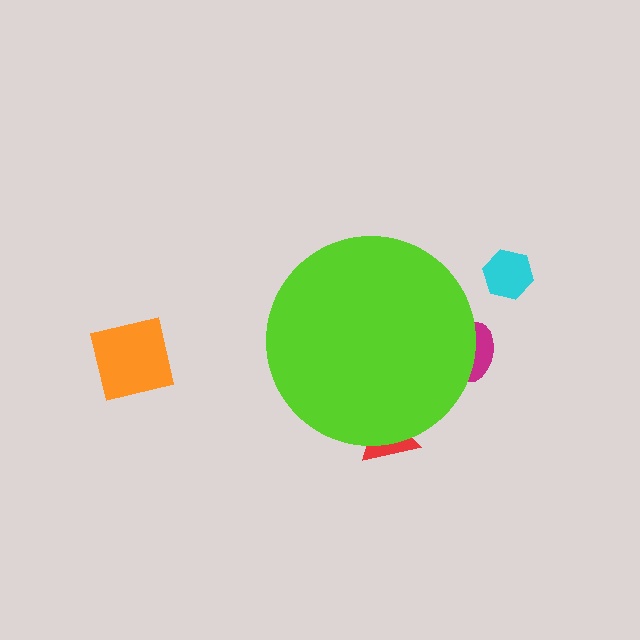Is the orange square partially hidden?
No, the orange square is fully visible.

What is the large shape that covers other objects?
A lime circle.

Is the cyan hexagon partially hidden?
No, the cyan hexagon is fully visible.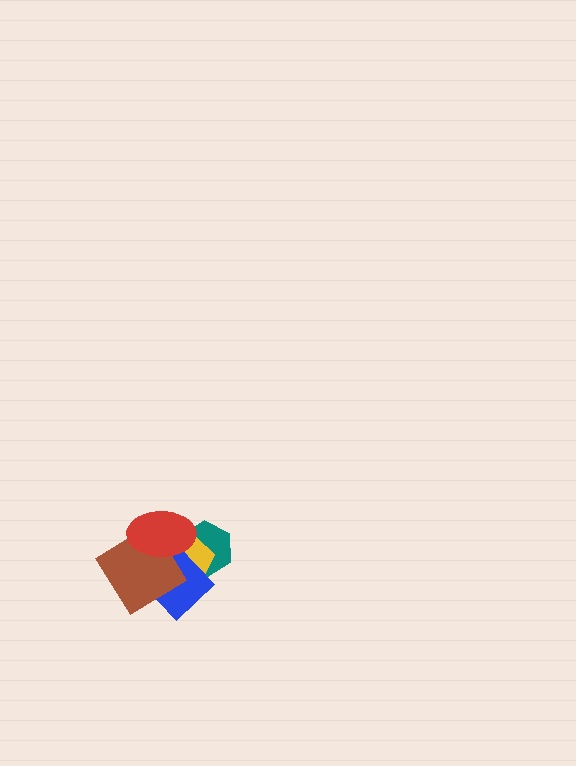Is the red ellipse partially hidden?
No, no other shape covers it.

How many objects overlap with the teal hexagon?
3 objects overlap with the teal hexagon.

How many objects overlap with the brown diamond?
3 objects overlap with the brown diamond.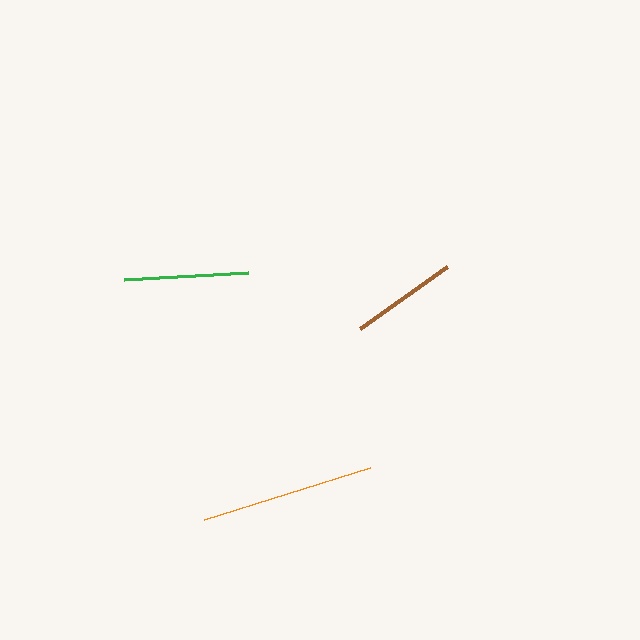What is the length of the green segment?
The green segment is approximately 125 pixels long.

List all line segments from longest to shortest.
From longest to shortest: orange, green, brown.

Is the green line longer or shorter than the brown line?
The green line is longer than the brown line.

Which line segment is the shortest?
The brown line is the shortest at approximately 108 pixels.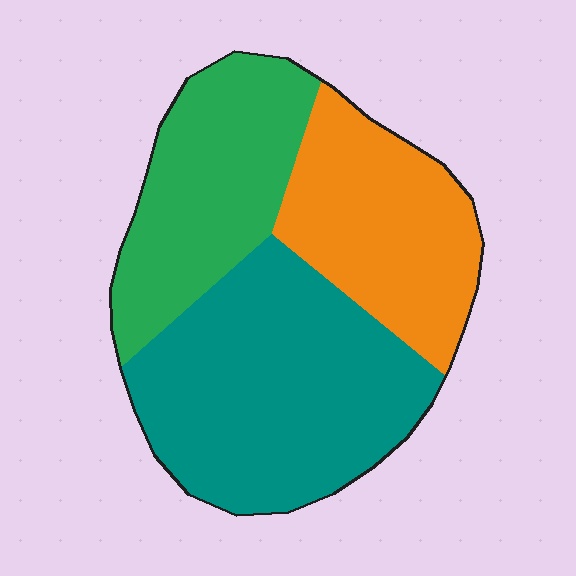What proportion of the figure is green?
Green takes up about one quarter (1/4) of the figure.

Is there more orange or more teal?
Teal.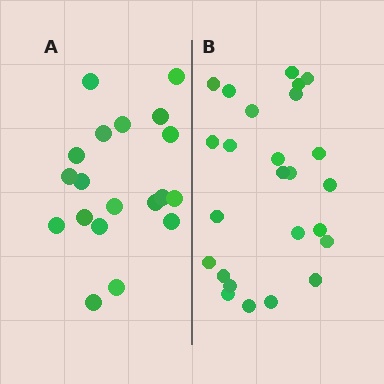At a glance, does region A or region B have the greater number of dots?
Region B (the right region) has more dots.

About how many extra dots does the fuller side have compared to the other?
Region B has about 6 more dots than region A.